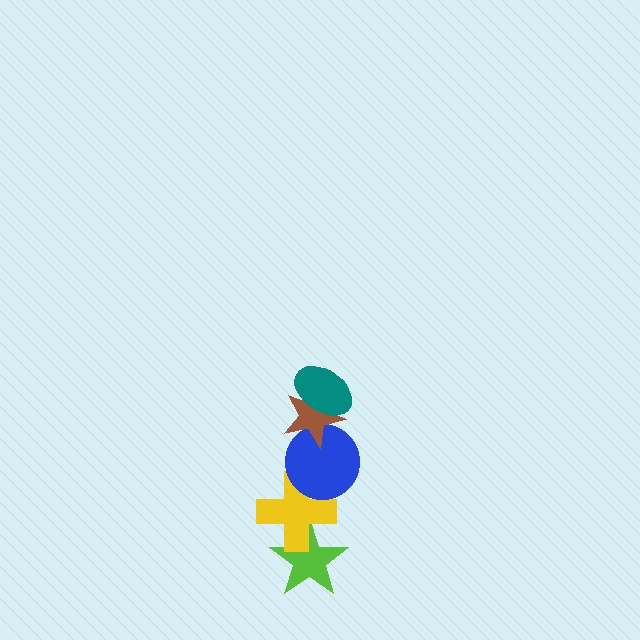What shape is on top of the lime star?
The yellow cross is on top of the lime star.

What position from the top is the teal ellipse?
The teal ellipse is 1st from the top.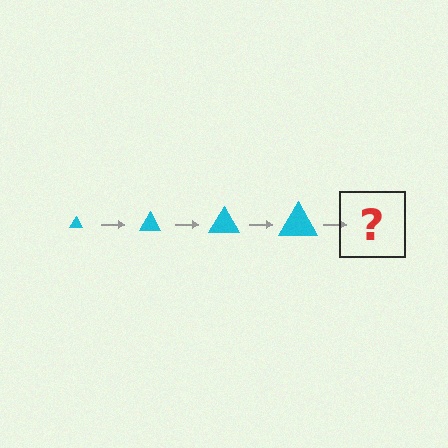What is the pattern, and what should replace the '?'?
The pattern is that the triangle gets progressively larger each step. The '?' should be a cyan triangle, larger than the previous one.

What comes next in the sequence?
The next element should be a cyan triangle, larger than the previous one.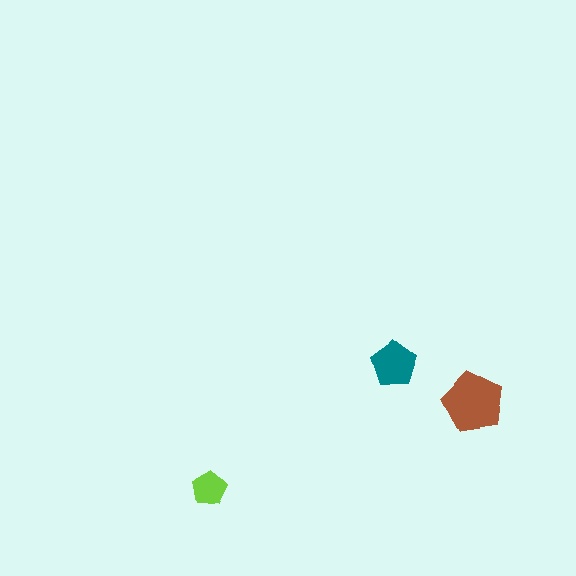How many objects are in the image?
There are 3 objects in the image.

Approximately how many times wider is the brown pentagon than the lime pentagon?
About 1.5 times wider.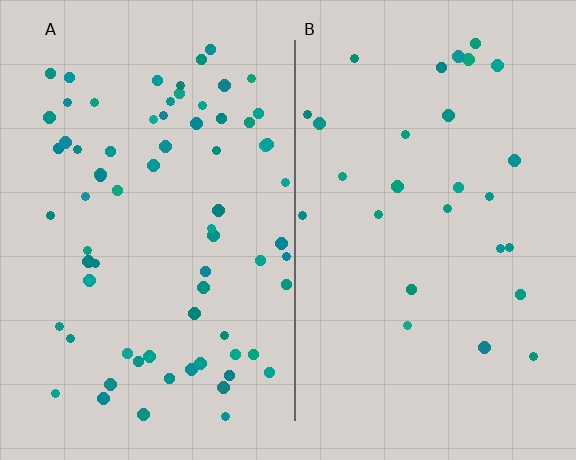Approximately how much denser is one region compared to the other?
Approximately 2.6× — region A over region B.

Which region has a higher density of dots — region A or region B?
A (the left).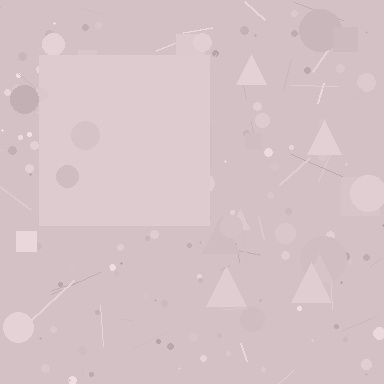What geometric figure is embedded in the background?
A square is embedded in the background.